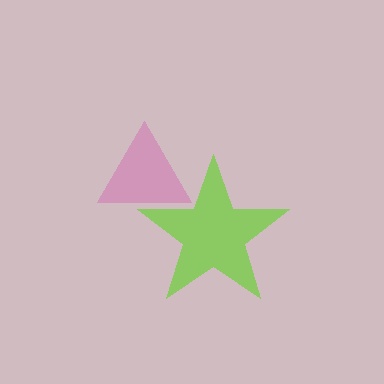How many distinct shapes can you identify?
There are 2 distinct shapes: a pink triangle, a lime star.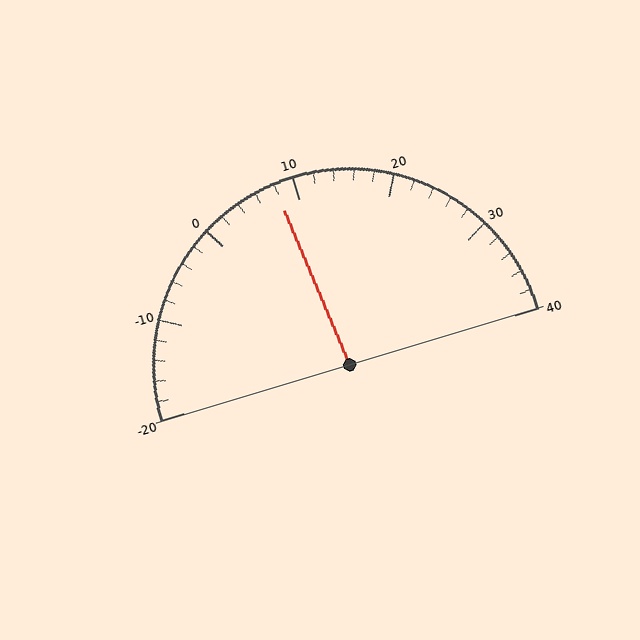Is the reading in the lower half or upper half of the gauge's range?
The reading is in the lower half of the range (-20 to 40).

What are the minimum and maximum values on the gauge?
The gauge ranges from -20 to 40.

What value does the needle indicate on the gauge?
The needle indicates approximately 8.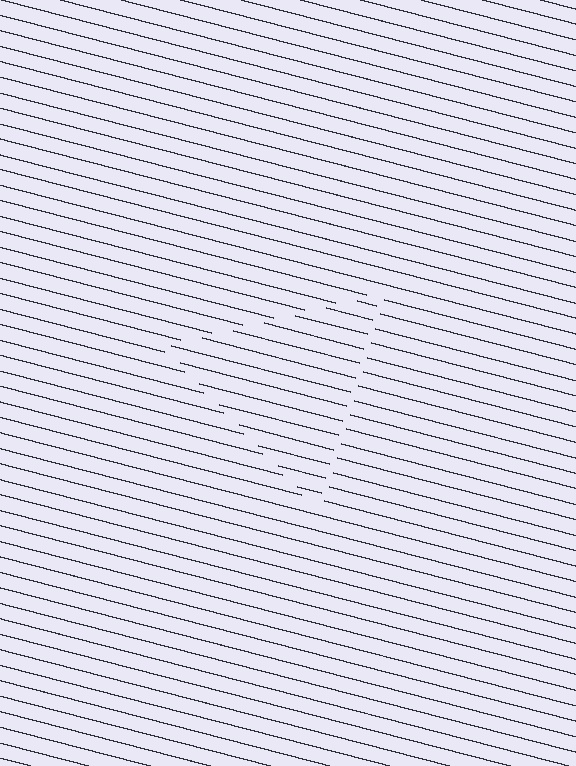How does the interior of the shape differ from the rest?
The interior of the shape contains the same grating, shifted by half a period — the contour is defined by the phase discontinuity where line-ends from the inner and outer gratings abut.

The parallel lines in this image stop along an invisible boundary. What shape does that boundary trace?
An illusory triangle. The interior of the shape contains the same grating, shifted by half a period — the contour is defined by the phase discontinuity where line-ends from the inner and outer gratings abut.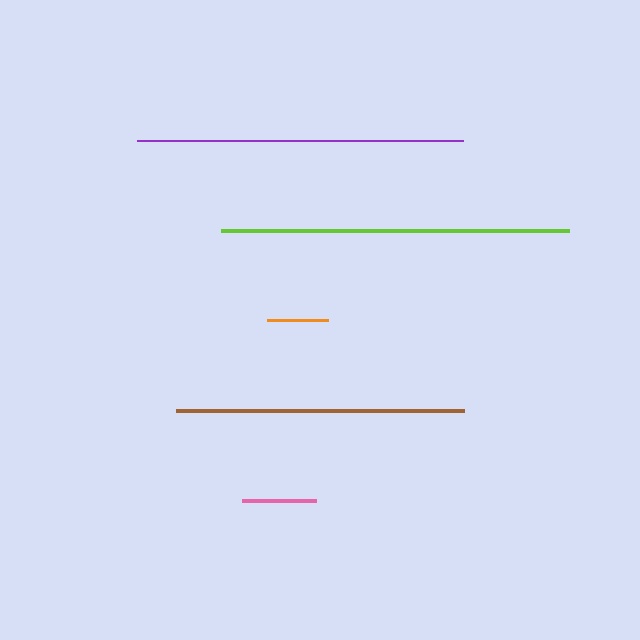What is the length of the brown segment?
The brown segment is approximately 289 pixels long.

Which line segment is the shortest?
The orange line is the shortest at approximately 60 pixels.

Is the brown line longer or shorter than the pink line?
The brown line is longer than the pink line.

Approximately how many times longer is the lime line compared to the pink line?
The lime line is approximately 4.7 times the length of the pink line.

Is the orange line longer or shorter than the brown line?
The brown line is longer than the orange line.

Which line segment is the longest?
The lime line is the longest at approximately 348 pixels.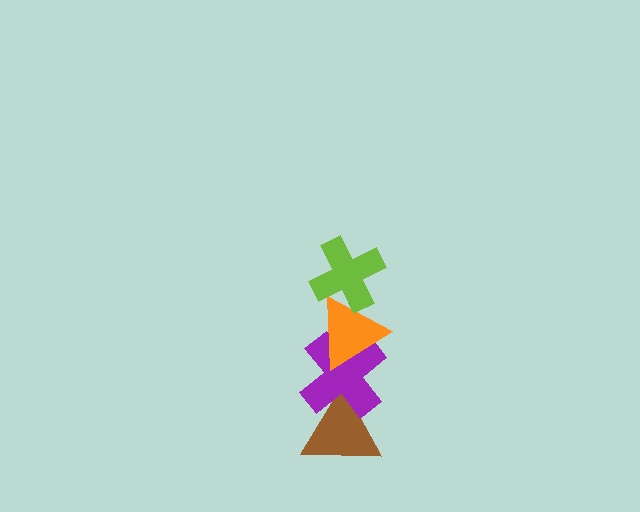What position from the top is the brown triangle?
The brown triangle is 4th from the top.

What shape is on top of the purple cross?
The orange triangle is on top of the purple cross.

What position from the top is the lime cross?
The lime cross is 1st from the top.